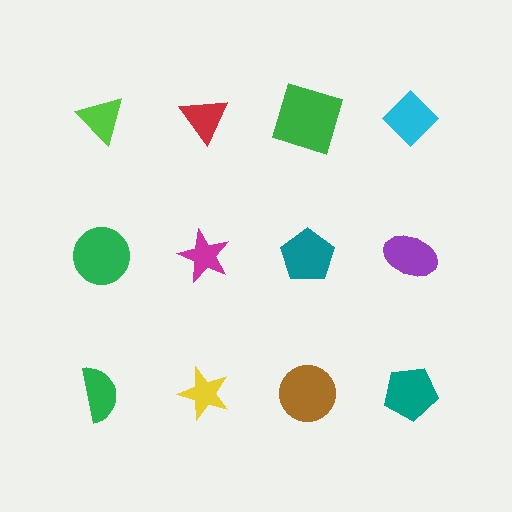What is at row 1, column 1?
A lime triangle.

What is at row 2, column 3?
A teal pentagon.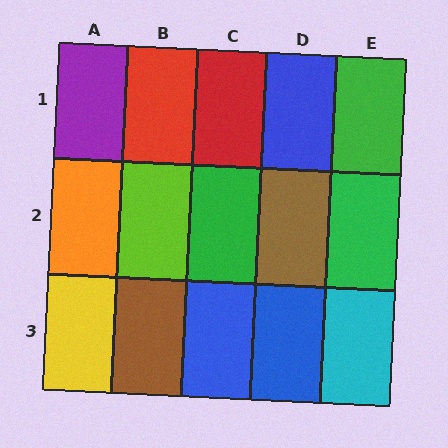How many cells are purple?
1 cell is purple.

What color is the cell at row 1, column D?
Blue.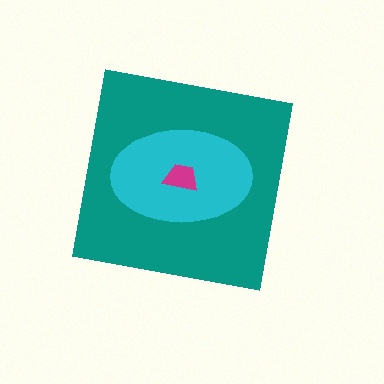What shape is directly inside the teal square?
The cyan ellipse.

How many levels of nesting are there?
3.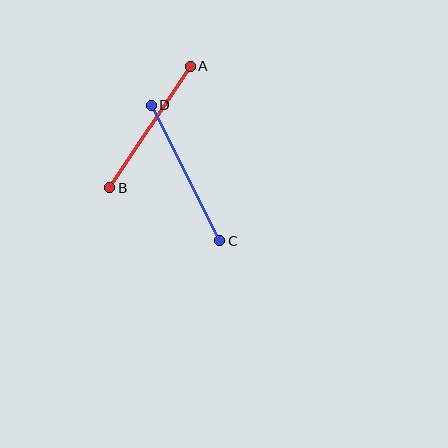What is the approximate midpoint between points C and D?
The midpoint is at approximately (185, 173) pixels.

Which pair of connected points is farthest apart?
Points C and D are farthest apart.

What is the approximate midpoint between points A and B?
The midpoint is at approximately (150, 127) pixels.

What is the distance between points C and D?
The distance is approximately 152 pixels.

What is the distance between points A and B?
The distance is approximately 146 pixels.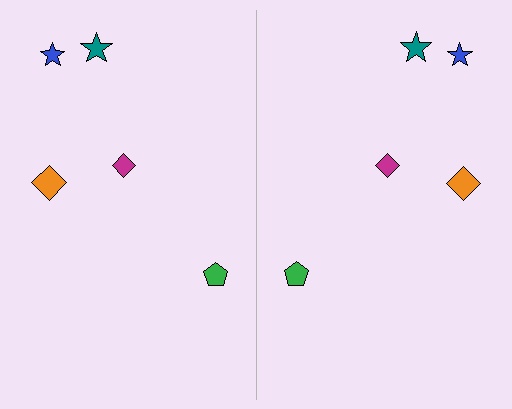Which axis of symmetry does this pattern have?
The pattern has a vertical axis of symmetry running through the center of the image.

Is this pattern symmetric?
Yes, this pattern has bilateral (reflection) symmetry.